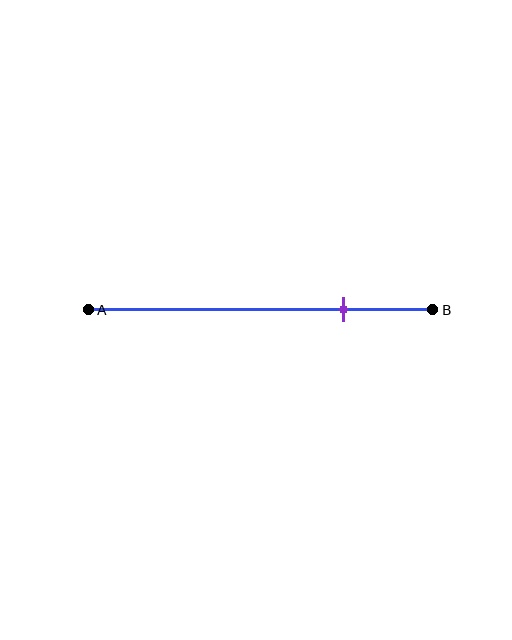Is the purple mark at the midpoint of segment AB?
No, the mark is at about 75% from A, not at the 50% midpoint.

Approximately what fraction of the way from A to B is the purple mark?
The purple mark is approximately 75% of the way from A to B.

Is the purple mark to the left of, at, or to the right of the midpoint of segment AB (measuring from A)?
The purple mark is to the right of the midpoint of segment AB.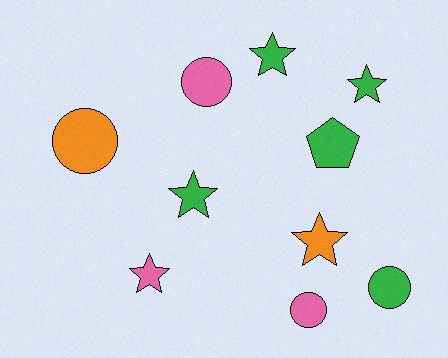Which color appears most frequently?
Green, with 5 objects.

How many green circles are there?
There is 1 green circle.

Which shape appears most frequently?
Star, with 5 objects.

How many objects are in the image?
There are 10 objects.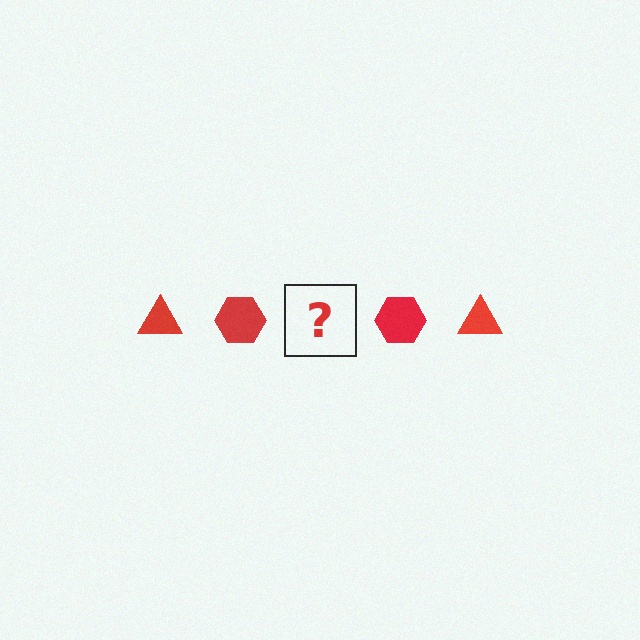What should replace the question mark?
The question mark should be replaced with a red triangle.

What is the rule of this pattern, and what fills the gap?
The rule is that the pattern cycles through triangle, hexagon shapes in red. The gap should be filled with a red triangle.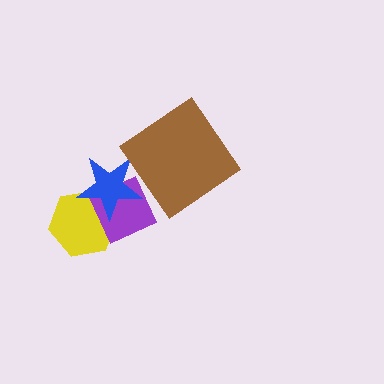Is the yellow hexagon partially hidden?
Yes, it is partially covered by another shape.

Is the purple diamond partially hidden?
Yes, it is partially covered by another shape.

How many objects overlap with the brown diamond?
0 objects overlap with the brown diamond.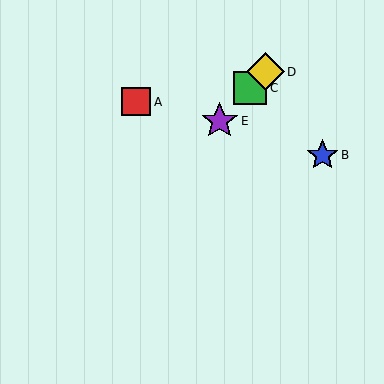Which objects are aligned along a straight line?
Objects C, D, E are aligned along a straight line.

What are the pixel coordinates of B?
Object B is at (322, 155).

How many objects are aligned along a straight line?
3 objects (C, D, E) are aligned along a straight line.